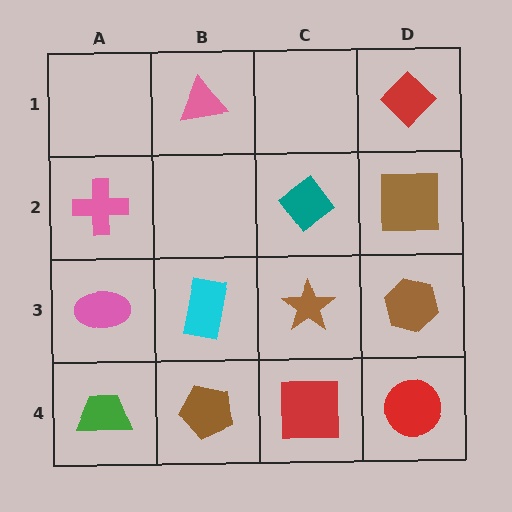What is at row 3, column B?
A cyan rectangle.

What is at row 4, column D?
A red circle.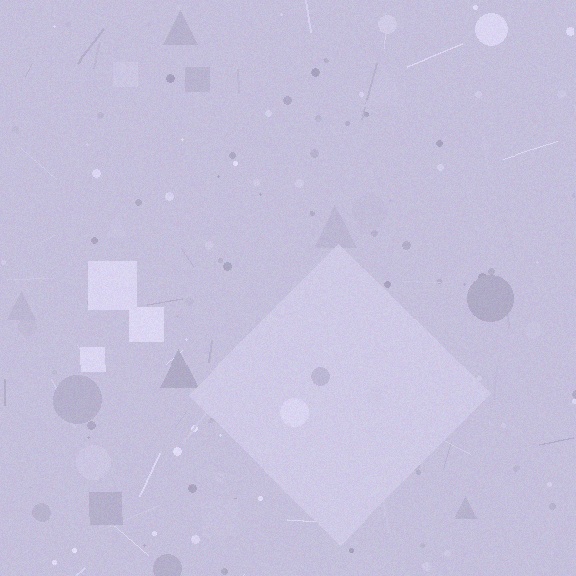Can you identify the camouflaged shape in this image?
The camouflaged shape is a diamond.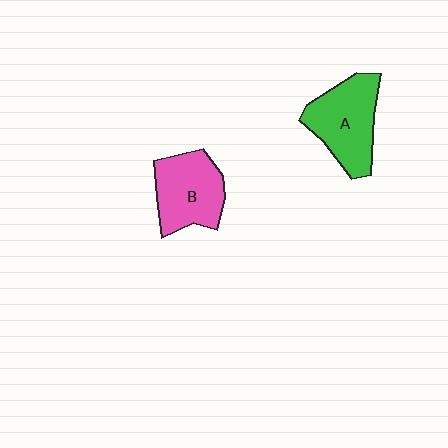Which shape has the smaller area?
Shape B (pink).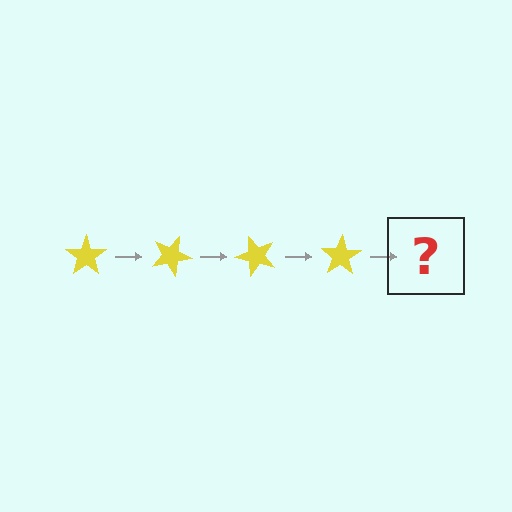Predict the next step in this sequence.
The next step is a yellow star rotated 100 degrees.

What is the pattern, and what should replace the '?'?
The pattern is that the star rotates 25 degrees each step. The '?' should be a yellow star rotated 100 degrees.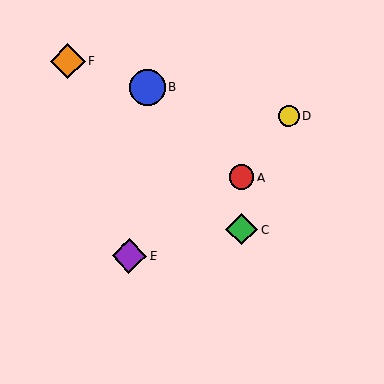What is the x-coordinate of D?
Object D is at x≈288.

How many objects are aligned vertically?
2 objects (A, C) are aligned vertically.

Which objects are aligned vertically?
Objects A, C are aligned vertically.